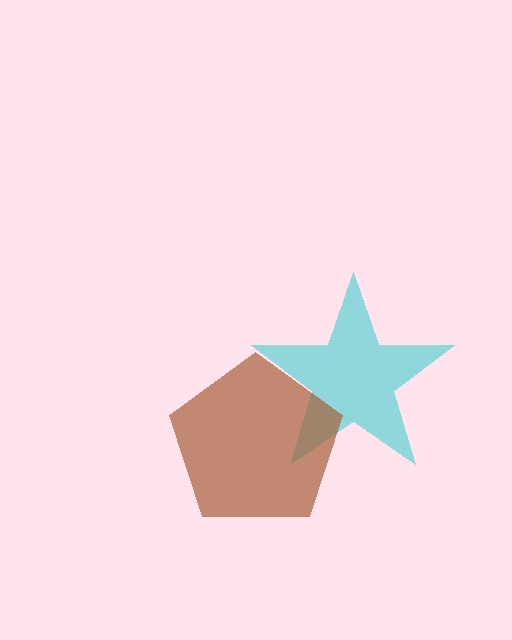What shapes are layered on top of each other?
The layered shapes are: a cyan star, a brown pentagon.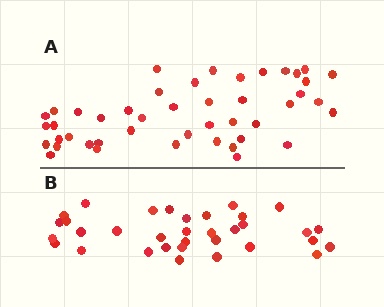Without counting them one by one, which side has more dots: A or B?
Region A (the top region) has more dots.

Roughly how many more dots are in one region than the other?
Region A has roughly 12 or so more dots than region B.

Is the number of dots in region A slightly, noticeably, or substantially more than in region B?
Region A has noticeably more, but not dramatically so. The ratio is roughly 1.3 to 1.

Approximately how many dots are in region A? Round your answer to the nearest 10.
About 40 dots. (The exact count is 45, which rounds to 40.)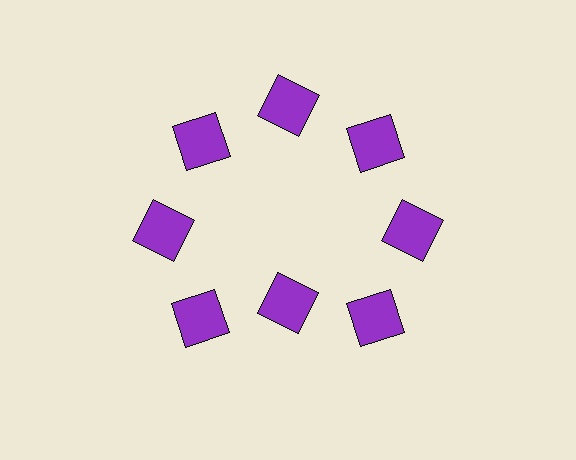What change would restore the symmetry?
The symmetry would be restored by moving it outward, back onto the ring so that all 8 squares sit at equal angles and equal distance from the center.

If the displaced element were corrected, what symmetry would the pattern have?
It would have 8-fold rotational symmetry — the pattern would map onto itself every 45 degrees.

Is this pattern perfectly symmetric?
No. The 8 purple squares are arranged in a ring, but one element near the 6 o'clock position is pulled inward toward the center, breaking the 8-fold rotational symmetry.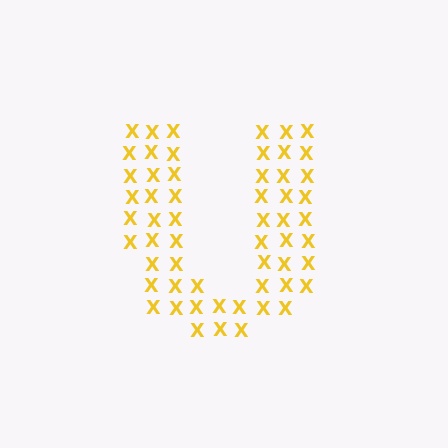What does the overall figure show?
The overall figure shows the letter U.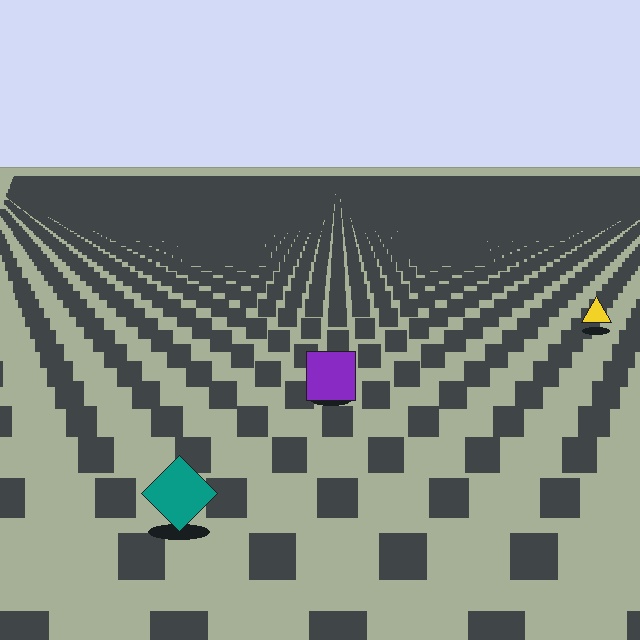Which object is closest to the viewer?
The teal diamond is closest. The texture marks near it are larger and more spread out.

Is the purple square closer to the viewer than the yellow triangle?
Yes. The purple square is closer — you can tell from the texture gradient: the ground texture is coarser near it.